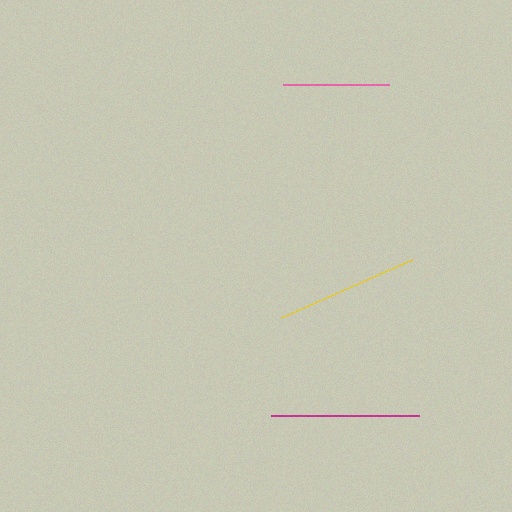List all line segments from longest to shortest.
From longest to shortest: magenta, yellow, pink.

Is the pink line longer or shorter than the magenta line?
The magenta line is longer than the pink line.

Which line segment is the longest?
The magenta line is the longest at approximately 148 pixels.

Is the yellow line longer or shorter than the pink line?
The yellow line is longer than the pink line.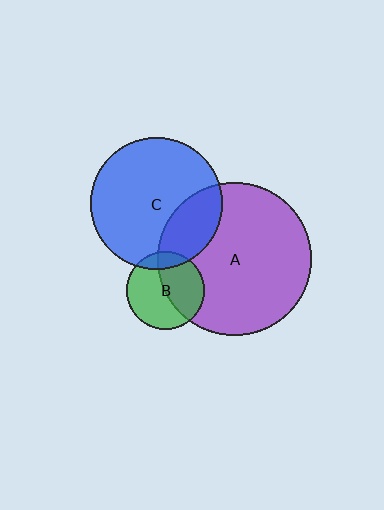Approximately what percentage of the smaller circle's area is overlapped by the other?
Approximately 15%.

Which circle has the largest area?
Circle A (purple).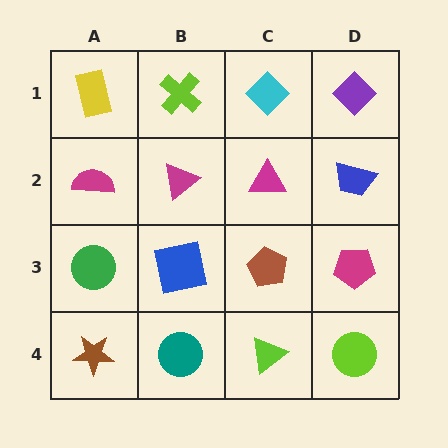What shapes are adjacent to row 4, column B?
A blue square (row 3, column B), a brown star (row 4, column A), a lime triangle (row 4, column C).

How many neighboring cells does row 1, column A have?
2.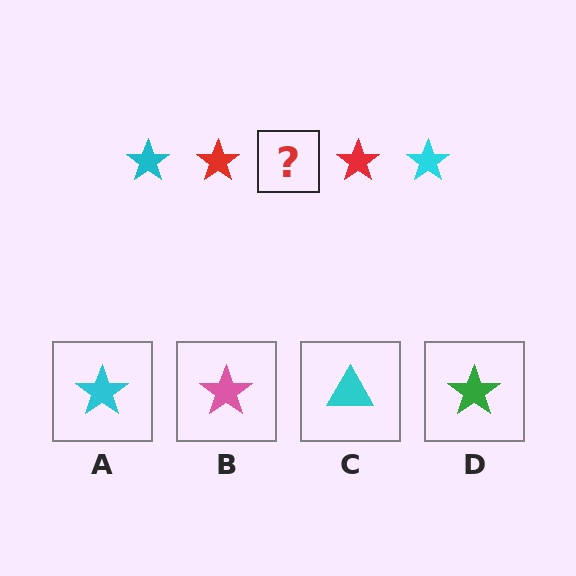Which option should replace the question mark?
Option A.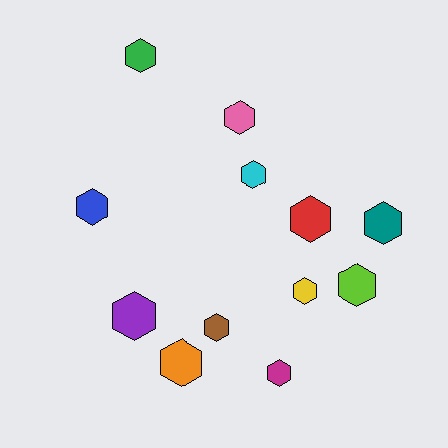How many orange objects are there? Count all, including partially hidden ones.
There is 1 orange object.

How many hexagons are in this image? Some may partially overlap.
There are 12 hexagons.